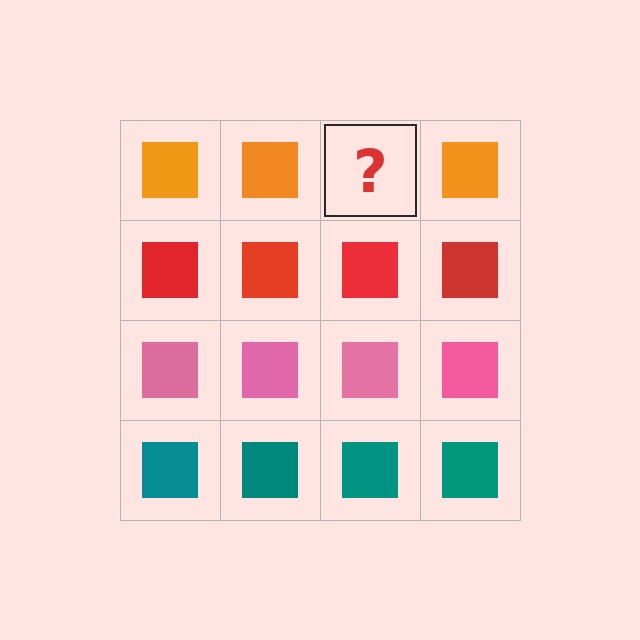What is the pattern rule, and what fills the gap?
The rule is that each row has a consistent color. The gap should be filled with an orange square.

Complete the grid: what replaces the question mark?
The question mark should be replaced with an orange square.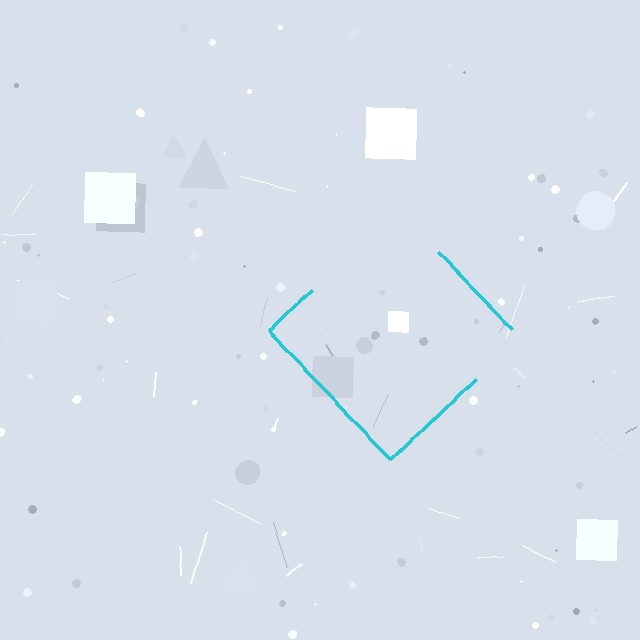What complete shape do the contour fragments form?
The contour fragments form a diamond.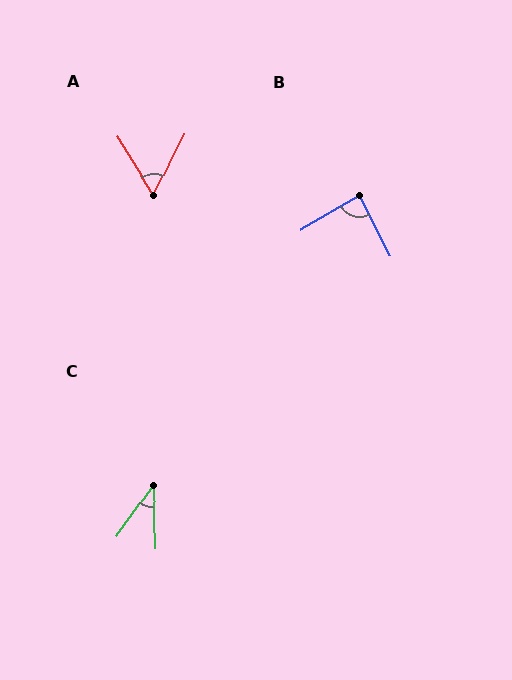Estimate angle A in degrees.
Approximately 58 degrees.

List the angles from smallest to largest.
C (38°), A (58°), B (86°).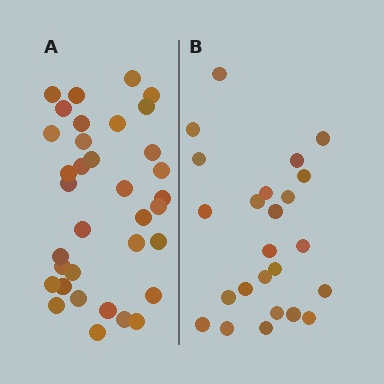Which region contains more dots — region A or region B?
Region A (the left region) has more dots.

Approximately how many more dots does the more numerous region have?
Region A has roughly 12 or so more dots than region B.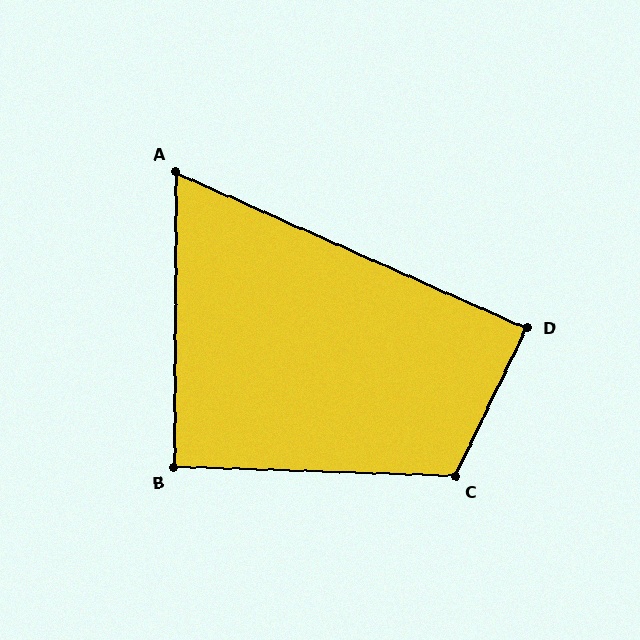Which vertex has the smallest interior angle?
A, at approximately 66 degrees.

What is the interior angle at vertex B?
Approximately 92 degrees (approximately right).